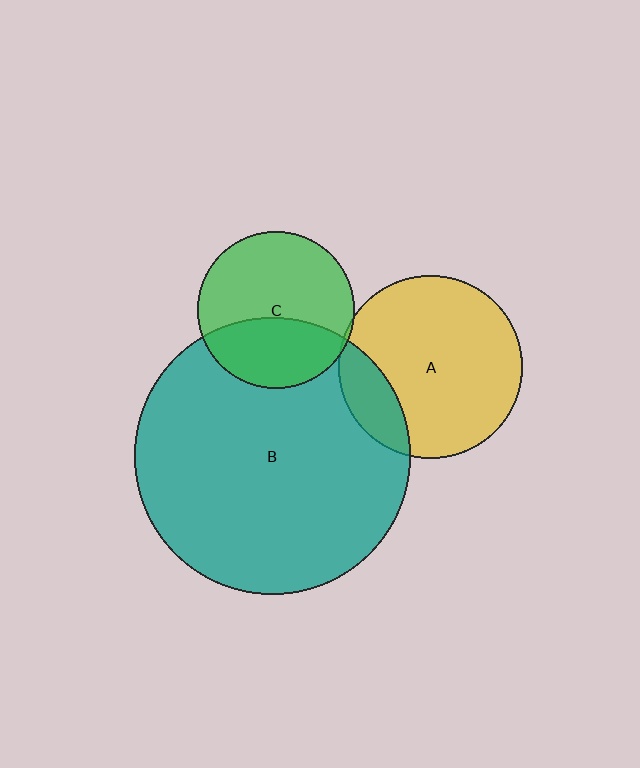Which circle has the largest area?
Circle B (teal).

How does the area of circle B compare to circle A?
Approximately 2.3 times.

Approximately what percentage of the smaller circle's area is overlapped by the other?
Approximately 15%.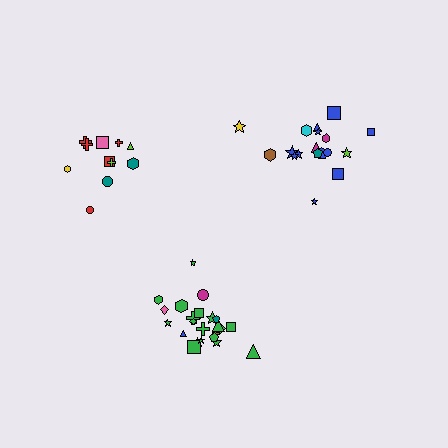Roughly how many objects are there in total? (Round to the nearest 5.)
Roughly 55 objects in total.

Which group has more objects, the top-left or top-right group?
The top-right group.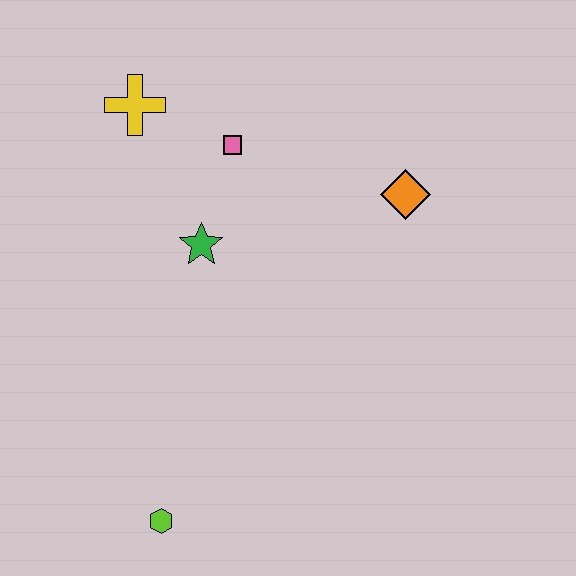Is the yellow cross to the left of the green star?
Yes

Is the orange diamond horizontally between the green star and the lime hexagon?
No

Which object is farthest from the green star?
The lime hexagon is farthest from the green star.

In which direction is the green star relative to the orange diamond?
The green star is to the left of the orange diamond.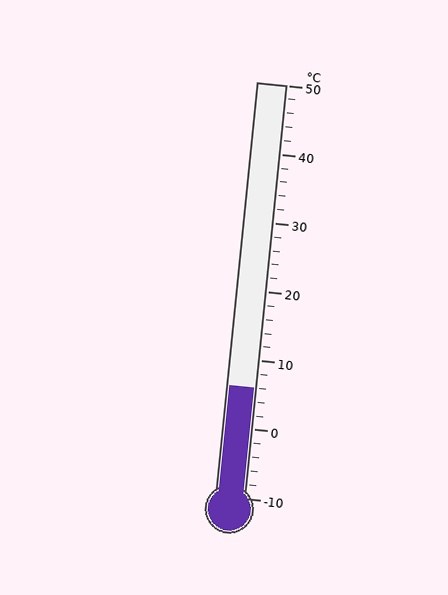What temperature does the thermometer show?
The thermometer shows approximately 6°C.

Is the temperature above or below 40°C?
The temperature is below 40°C.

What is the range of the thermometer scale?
The thermometer scale ranges from -10°C to 50°C.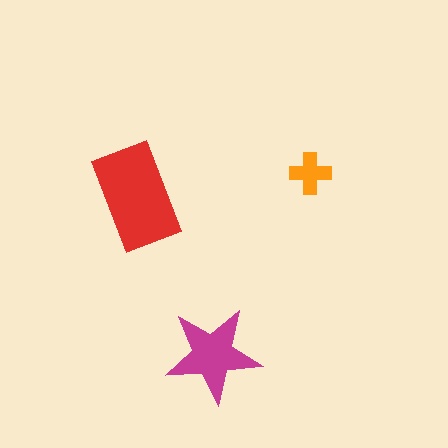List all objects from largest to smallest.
The red rectangle, the magenta star, the orange cross.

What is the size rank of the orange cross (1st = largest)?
3rd.